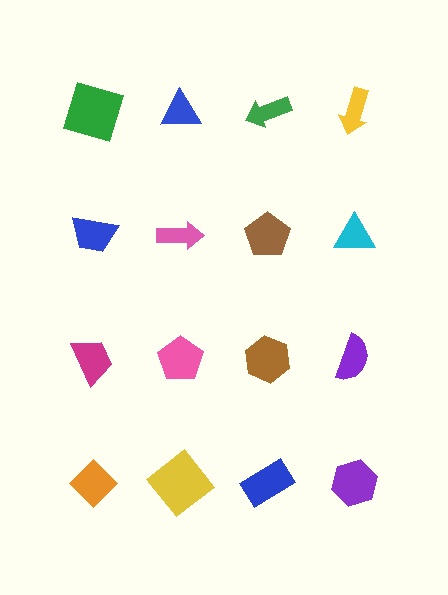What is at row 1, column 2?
A blue triangle.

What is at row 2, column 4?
A cyan triangle.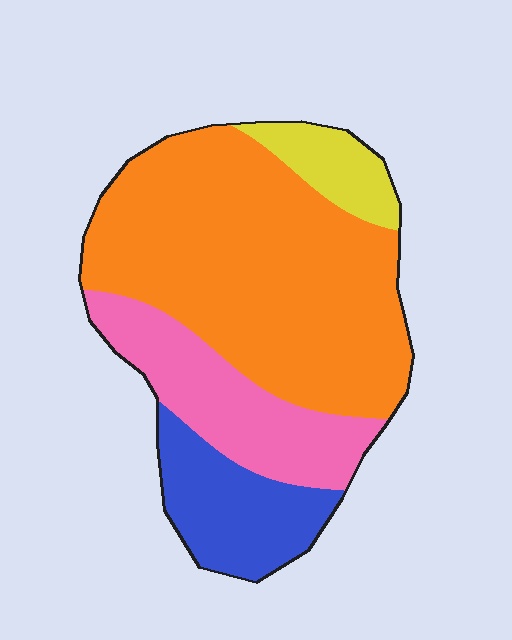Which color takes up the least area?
Yellow, at roughly 10%.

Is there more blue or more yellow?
Blue.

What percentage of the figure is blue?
Blue takes up about one sixth (1/6) of the figure.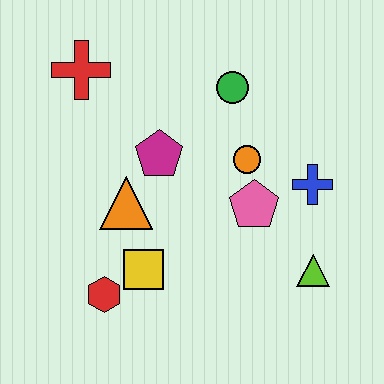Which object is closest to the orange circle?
The pink pentagon is closest to the orange circle.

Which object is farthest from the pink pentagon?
The red cross is farthest from the pink pentagon.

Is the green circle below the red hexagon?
No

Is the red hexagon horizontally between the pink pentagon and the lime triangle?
No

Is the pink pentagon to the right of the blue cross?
No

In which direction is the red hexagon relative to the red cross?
The red hexagon is below the red cross.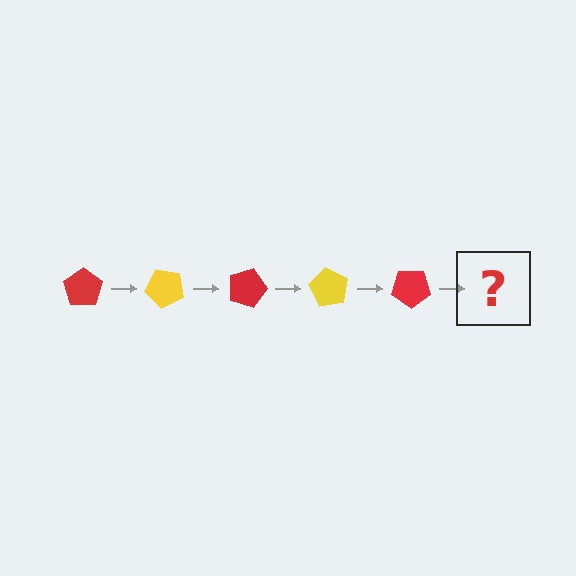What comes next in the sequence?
The next element should be a yellow pentagon, rotated 225 degrees from the start.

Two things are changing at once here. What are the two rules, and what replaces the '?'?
The two rules are that it rotates 45 degrees each step and the color cycles through red and yellow. The '?' should be a yellow pentagon, rotated 225 degrees from the start.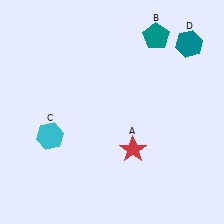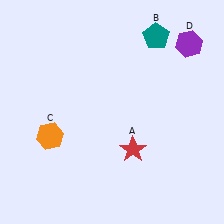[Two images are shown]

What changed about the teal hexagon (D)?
In Image 1, D is teal. In Image 2, it changed to purple.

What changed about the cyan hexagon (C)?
In Image 1, C is cyan. In Image 2, it changed to orange.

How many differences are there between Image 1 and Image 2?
There are 2 differences between the two images.